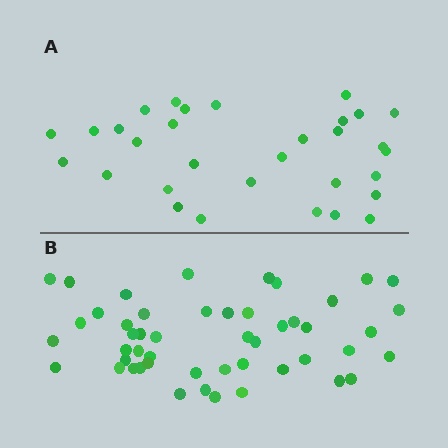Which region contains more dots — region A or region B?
Region B (the bottom region) has more dots.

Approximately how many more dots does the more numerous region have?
Region B has approximately 20 more dots than region A.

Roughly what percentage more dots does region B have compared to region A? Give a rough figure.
About 60% more.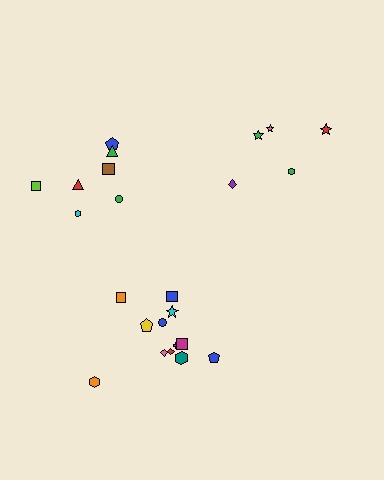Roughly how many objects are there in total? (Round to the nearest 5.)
Roughly 25 objects in total.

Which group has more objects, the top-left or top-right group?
The top-left group.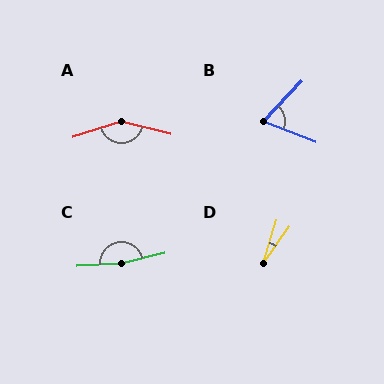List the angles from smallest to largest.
D (18°), B (68°), A (148°), C (169°).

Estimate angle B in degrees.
Approximately 68 degrees.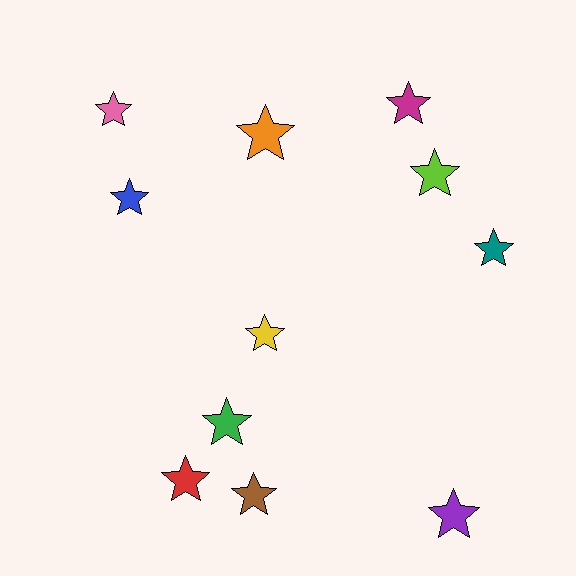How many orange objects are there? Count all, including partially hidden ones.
There is 1 orange object.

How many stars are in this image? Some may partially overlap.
There are 11 stars.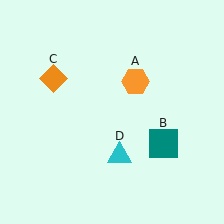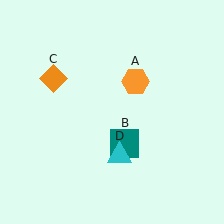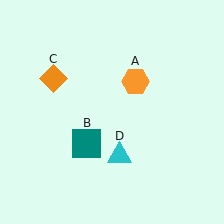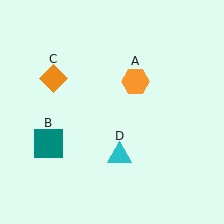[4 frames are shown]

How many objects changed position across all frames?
1 object changed position: teal square (object B).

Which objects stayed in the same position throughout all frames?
Orange hexagon (object A) and orange diamond (object C) and cyan triangle (object D) remained stationary.